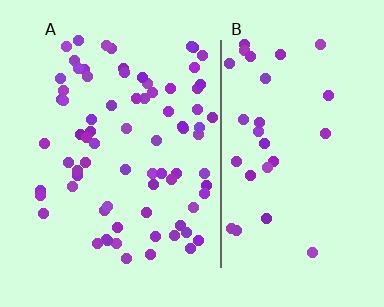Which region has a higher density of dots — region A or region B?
A (the left).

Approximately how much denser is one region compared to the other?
Approximately 2.4× — region A over region B.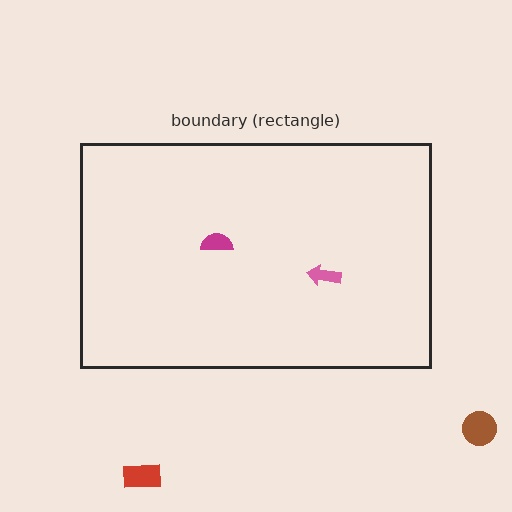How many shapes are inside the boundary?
2 inside, 2 outside.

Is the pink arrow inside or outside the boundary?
Inside.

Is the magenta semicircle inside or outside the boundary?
Inside.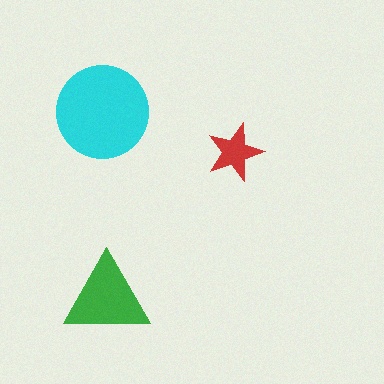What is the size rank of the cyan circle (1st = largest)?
1st.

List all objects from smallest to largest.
The red star, the green triangle, the cyan circle.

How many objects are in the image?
There are 3 objects in the image.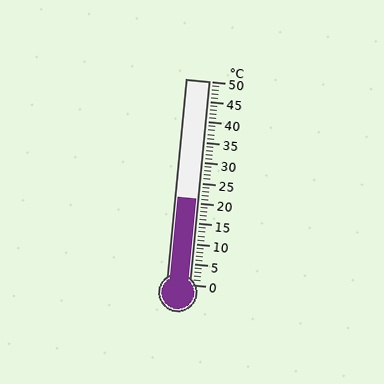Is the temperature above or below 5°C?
The temperature is above 5°C.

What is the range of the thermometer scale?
The thermometer scale ranges from 0°C to 50°C.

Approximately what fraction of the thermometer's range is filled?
The thermometer is filled to approximately 40% of its range.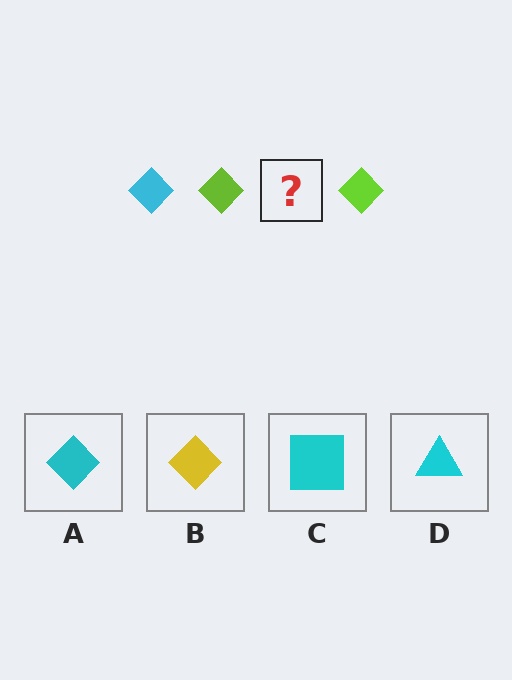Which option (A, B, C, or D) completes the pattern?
A.